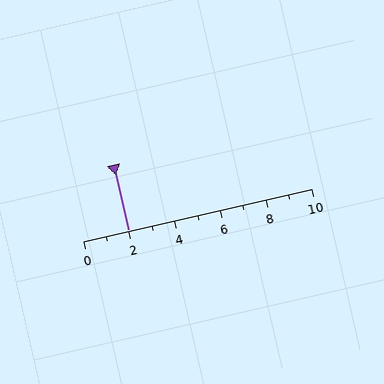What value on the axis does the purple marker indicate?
The marker indicates approximately 2.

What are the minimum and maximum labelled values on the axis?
The axis runs from 0 to 10.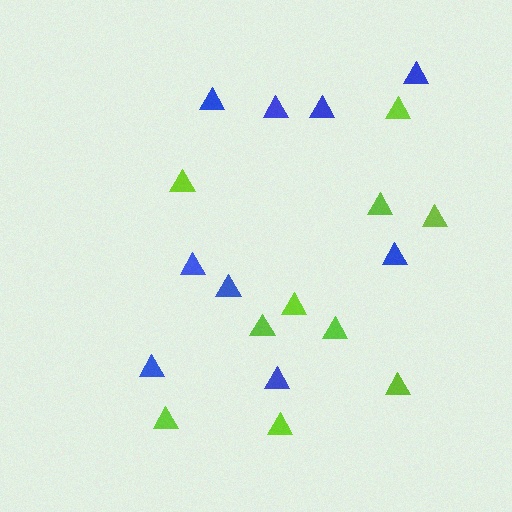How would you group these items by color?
There are 2 groups: one group of blue triangles (9) and one group of lime triangles (10).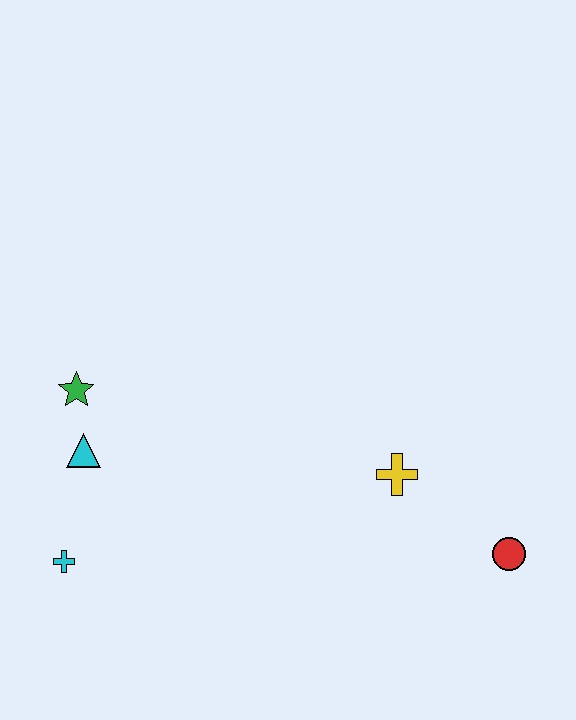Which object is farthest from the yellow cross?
The cyan cross is farthest from the yellow cross.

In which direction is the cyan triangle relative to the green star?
The cyan triangle is below the green star.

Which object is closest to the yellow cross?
The red circle is closest to the yellow cross.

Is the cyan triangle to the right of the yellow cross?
No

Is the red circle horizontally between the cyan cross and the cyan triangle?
No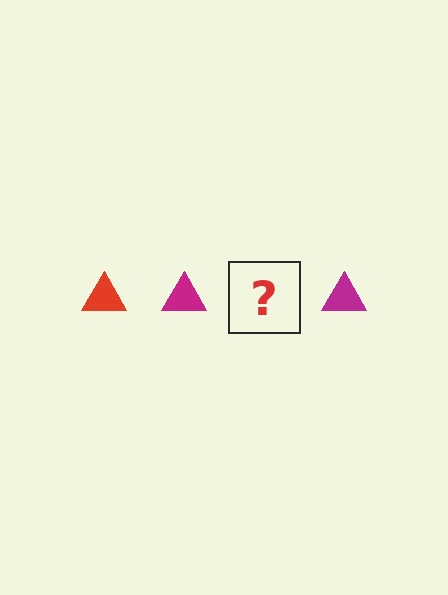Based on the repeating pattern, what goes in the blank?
The blank should be a red triangle.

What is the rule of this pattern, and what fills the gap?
The rule is that the pattern cycles through red, magenta triangles. The gap should be filled with a red triangle.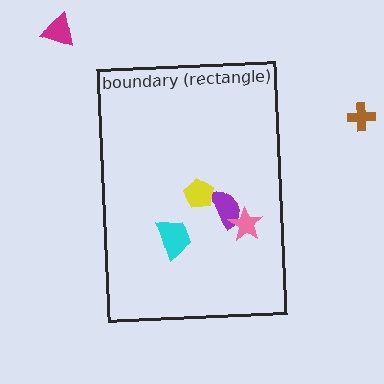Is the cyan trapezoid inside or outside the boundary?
Inside.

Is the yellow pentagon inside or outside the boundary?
Inside.